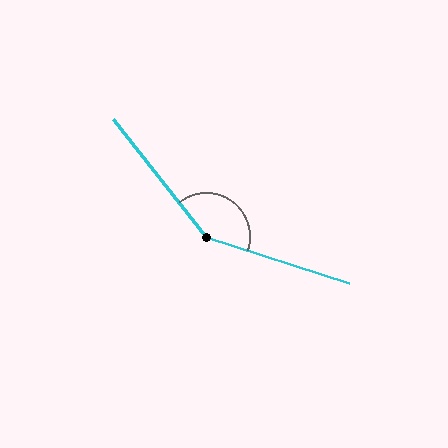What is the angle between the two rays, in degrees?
Approximately 147 degrees.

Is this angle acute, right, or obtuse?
It is obtuse.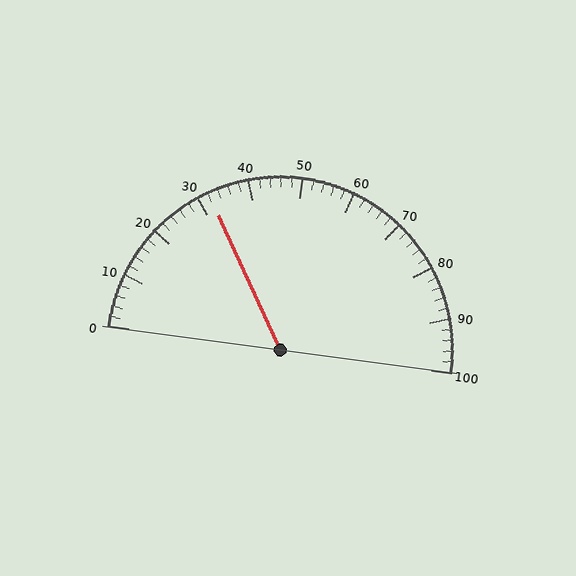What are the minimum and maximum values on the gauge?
The gauge ranges from 0 to 100.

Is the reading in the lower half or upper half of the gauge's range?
The reading is in the lower half of the range (0 to 100).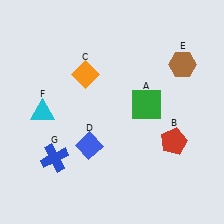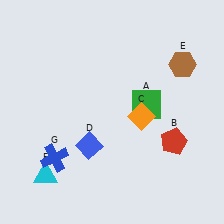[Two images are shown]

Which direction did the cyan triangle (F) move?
The cyan triangle (F) moved down.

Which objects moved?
The objects that moved are: the orange diamond (C), the cyan triangle (F).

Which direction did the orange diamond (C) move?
The orange diamond (C) moved right.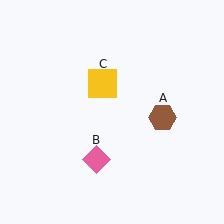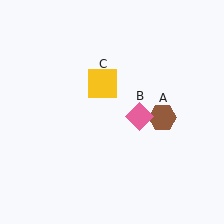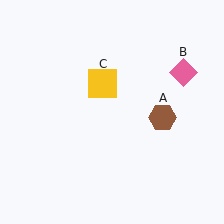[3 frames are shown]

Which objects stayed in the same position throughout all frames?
Brown hexagon (object A) and yellow square (object C) remained stationary.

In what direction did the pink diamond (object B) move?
The pink diamond (object B) moved up and to the right.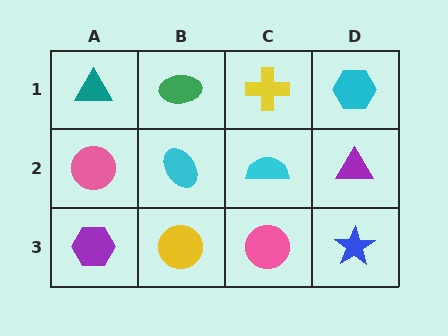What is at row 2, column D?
A purple triangle.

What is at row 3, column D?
A blue star.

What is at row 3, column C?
A pink circle.